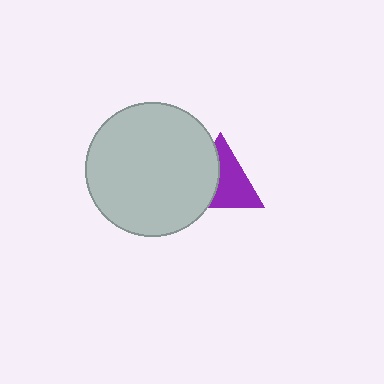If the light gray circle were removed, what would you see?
You would see the complete purple triangle.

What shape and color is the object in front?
The object in front is a light gray circle.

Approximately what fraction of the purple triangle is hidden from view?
Roughly 42% of the purple triangle is hidden behind the light gray circle.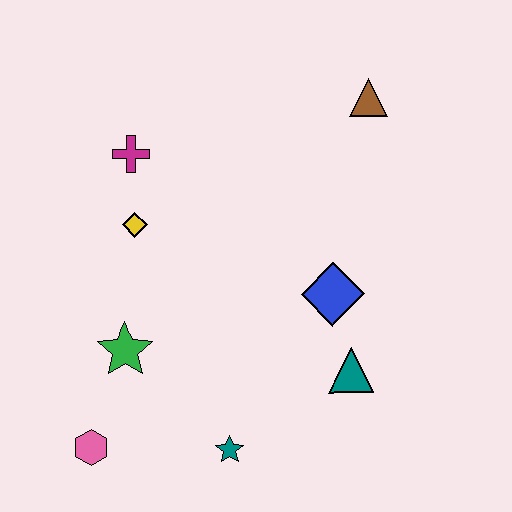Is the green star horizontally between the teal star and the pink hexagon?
Yes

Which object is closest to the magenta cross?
The yellow diamond is closest to the magenta cross.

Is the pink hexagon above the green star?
No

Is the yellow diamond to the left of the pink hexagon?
No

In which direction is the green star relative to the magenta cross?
The green star is below the magenta cross.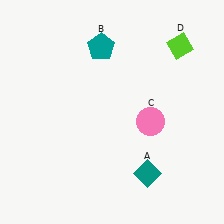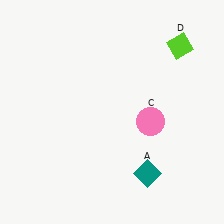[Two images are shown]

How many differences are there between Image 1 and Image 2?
There is 1 difference between the two images.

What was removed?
The teal pentagon (B) was removed in Image 2.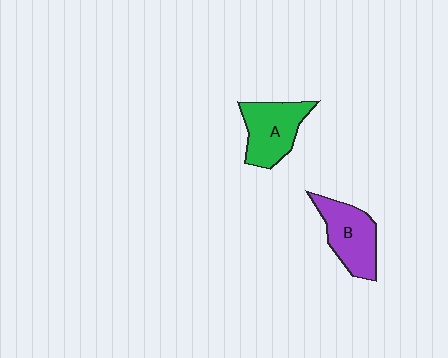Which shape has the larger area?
Shape A (green).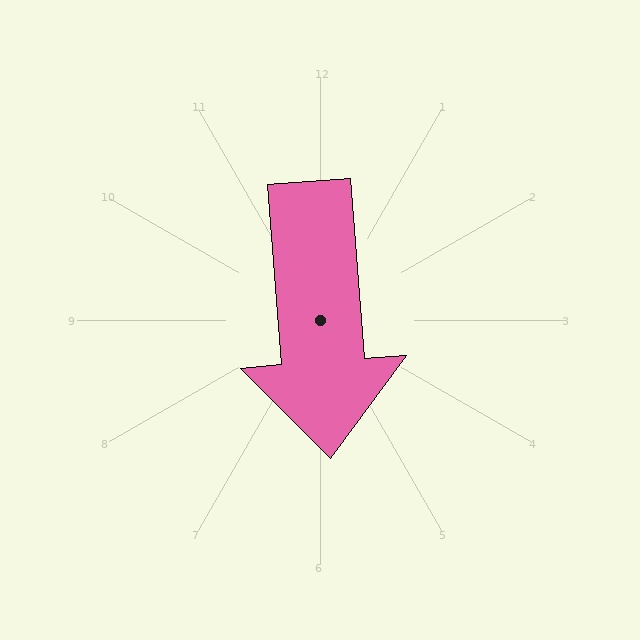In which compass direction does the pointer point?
South.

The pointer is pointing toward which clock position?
Roughly 6 o'clock.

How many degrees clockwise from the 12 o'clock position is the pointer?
Approximately 176 degrees.